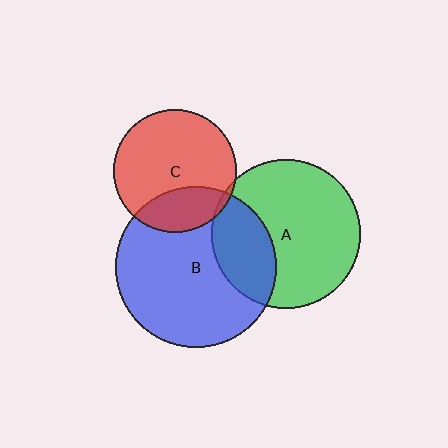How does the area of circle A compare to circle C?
Approximately 1.5 times.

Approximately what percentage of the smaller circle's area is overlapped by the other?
Approximately 25%.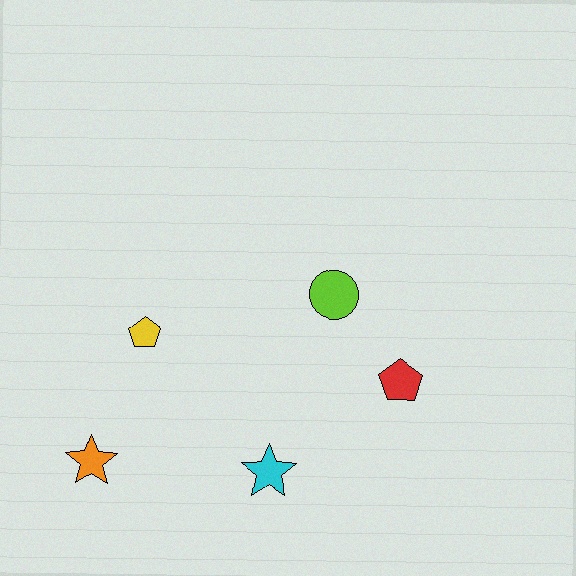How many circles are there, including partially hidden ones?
There is 1 circle.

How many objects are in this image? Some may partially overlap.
There are 5 objects.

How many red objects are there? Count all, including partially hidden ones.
There is 1 red object.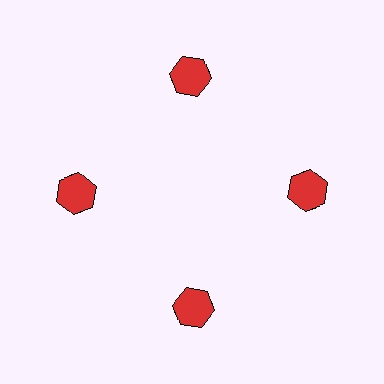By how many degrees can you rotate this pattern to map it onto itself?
The pattern maps onto itself every 90 degrees of rotation.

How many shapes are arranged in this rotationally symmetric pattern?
There are 4 shapes, arranged in 4 groups of 1.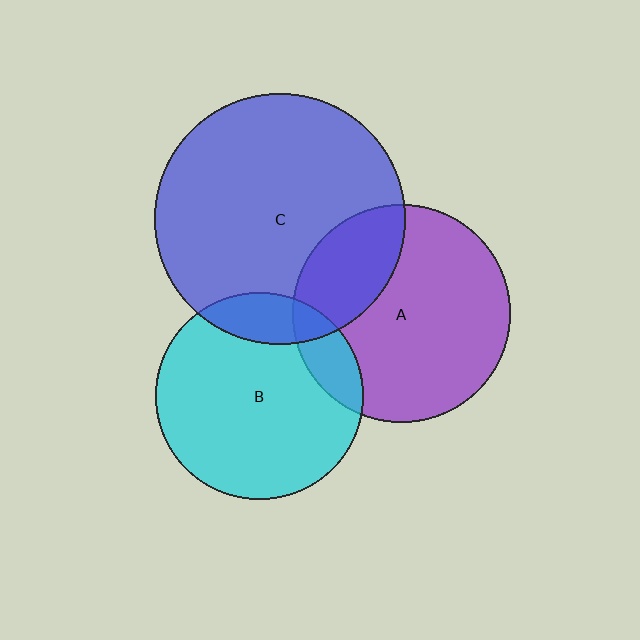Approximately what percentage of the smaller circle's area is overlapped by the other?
Approximately 15%.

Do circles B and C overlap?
Yes.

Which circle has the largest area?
Circle C (blue).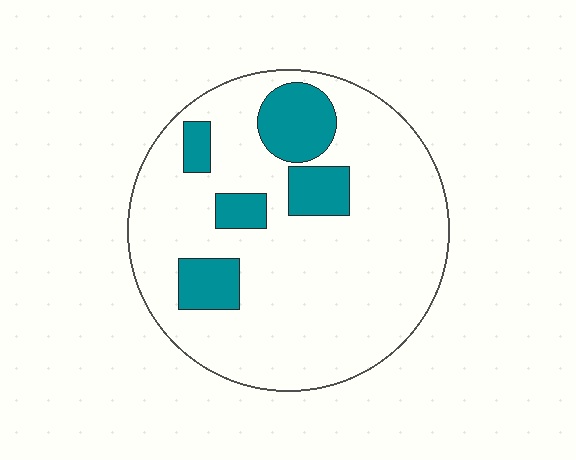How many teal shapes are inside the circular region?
5.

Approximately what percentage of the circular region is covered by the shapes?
Approximately 20%.